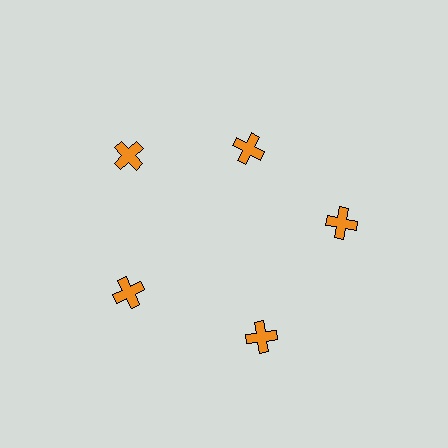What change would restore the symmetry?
The symmetry would be restored by moving it outward, back onto the ring so that all 5 crosses sit at equal angles and equal distance from the center.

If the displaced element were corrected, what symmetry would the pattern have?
It would have 5-fold rotational symmetry — the pattern would map onto itself every 72 degrees.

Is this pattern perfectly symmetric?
No. The 5 orange crosses are arranged in a ring, but one element near the 1 o'clock position is pulled inward toward the center, breaking the 5-fold rotational symmetry.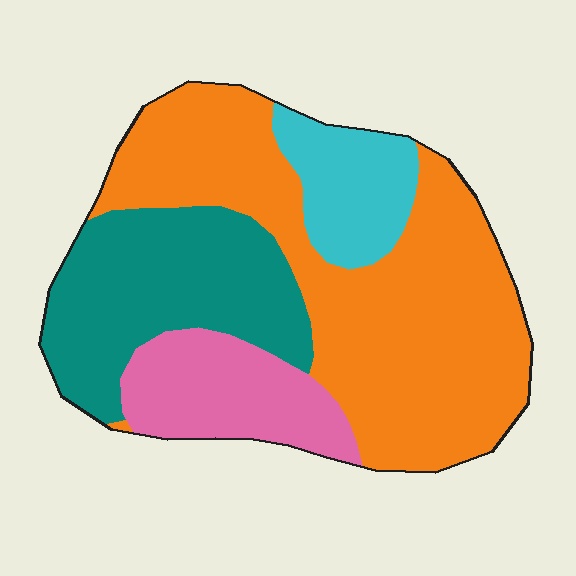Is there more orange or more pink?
Orange.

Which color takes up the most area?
Orange, at roughly 50%.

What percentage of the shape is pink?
Pink takes up less than a quarter of the shape.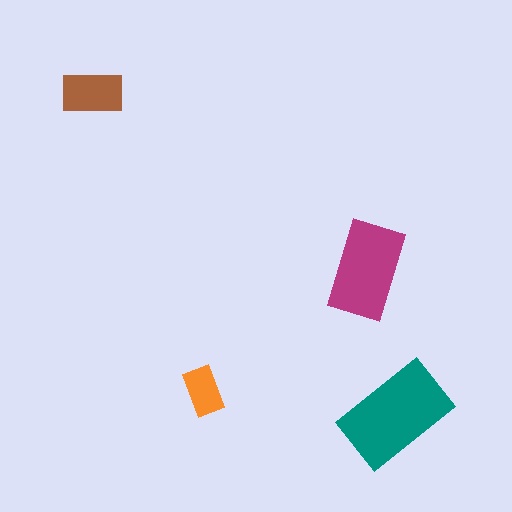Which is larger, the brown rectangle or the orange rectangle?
The brown one.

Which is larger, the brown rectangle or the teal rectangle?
The teal one.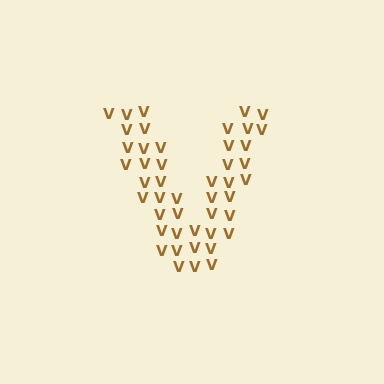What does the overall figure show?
The overall figure shows the letter V.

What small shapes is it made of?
It is made of small letter V's.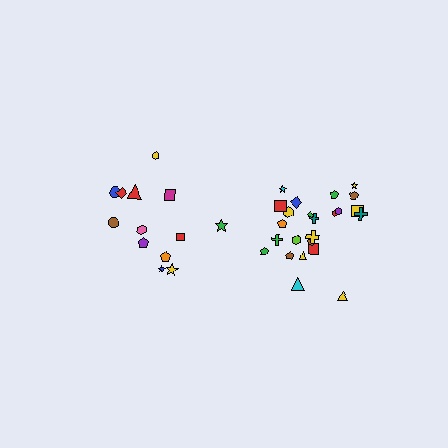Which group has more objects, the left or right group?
The right group.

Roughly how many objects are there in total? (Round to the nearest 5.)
Roughly 35 objects in total.